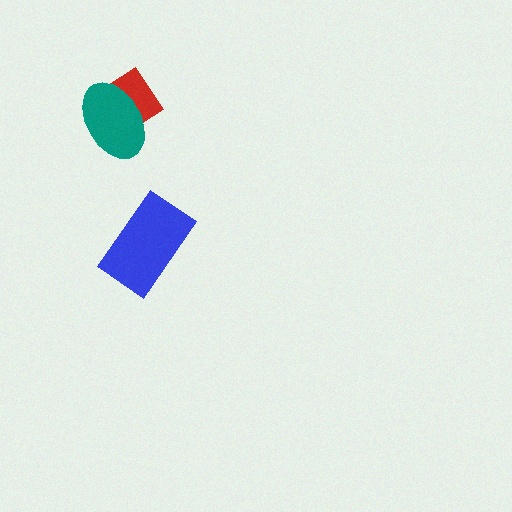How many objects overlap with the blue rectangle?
0 objects overlap with the blue rectangle.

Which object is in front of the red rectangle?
The teal ellipse is in front of the red rectangle.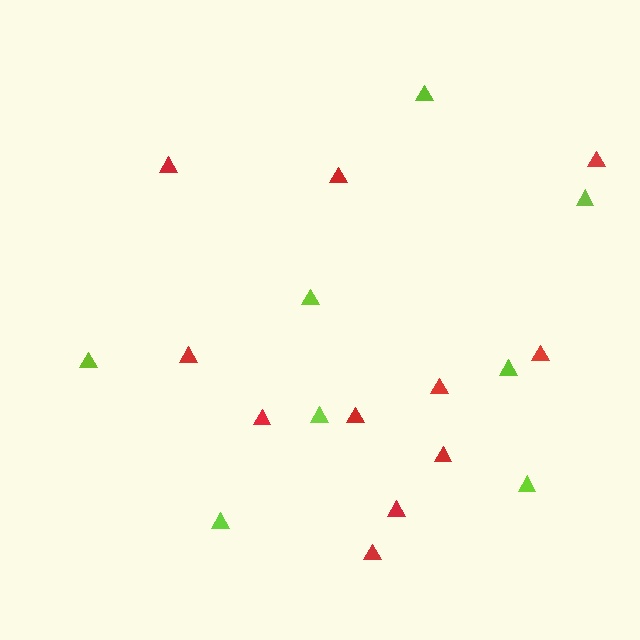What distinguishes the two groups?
There are 2 groups: one group of lime triangles (8) and one group of red triangles (11).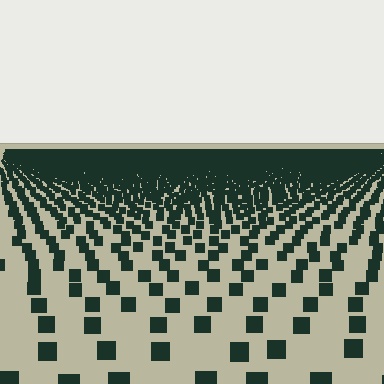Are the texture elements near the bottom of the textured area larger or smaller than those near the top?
Larger. Near the bottom, elements are closer to the viewer and appear at a bigger on-screen size.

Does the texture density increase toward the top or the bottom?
Density increases toward the top.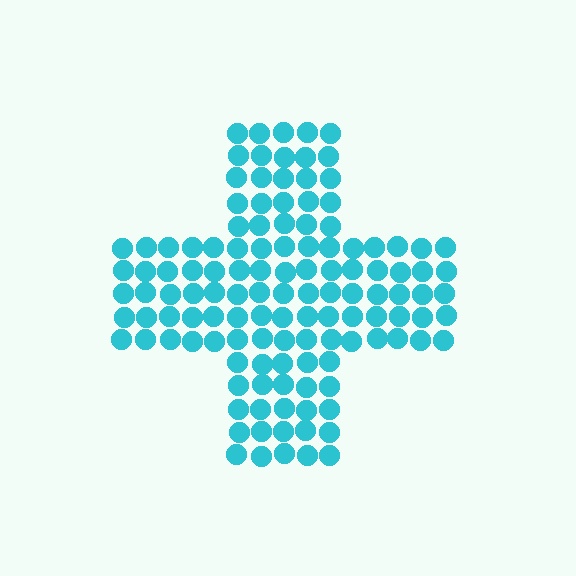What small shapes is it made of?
It is made of small circles.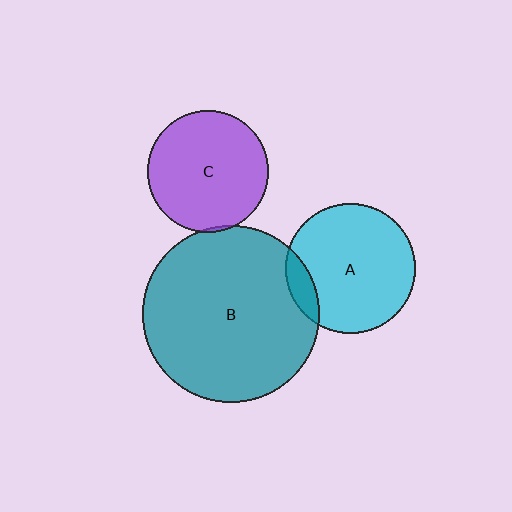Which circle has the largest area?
Circle B (teal).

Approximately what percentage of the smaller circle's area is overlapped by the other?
Approximately 10%.